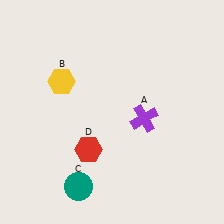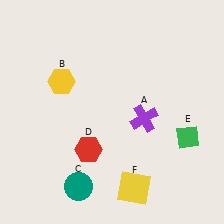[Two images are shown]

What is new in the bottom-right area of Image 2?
A green diamond (E) was added in the bottom-right area of Image 2.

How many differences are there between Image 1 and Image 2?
There are 2 differences between the two images.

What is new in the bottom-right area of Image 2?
A yellow square (F) was added in the bottom-right area of Image 2.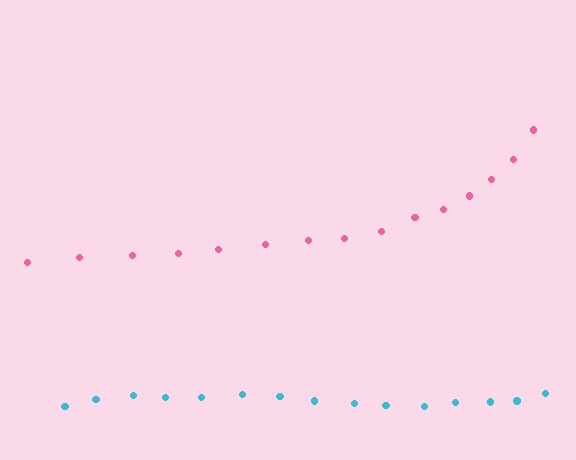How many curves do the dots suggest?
There are 2 distinct paths.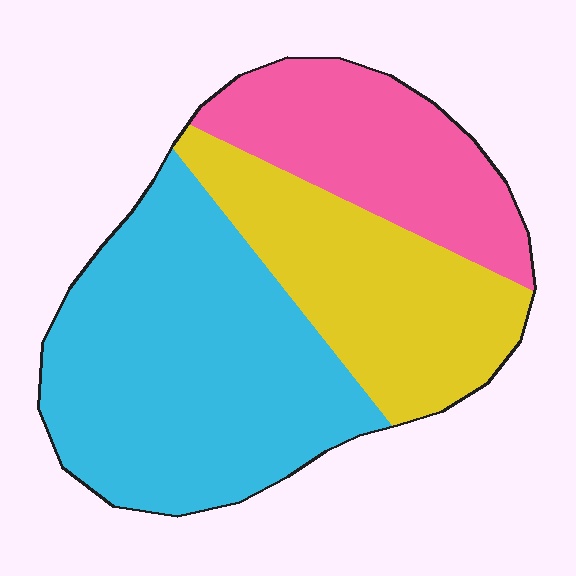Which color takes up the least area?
Pink, at roughly 25%.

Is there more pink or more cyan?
Cyan.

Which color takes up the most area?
Cyan, at roughly 50%.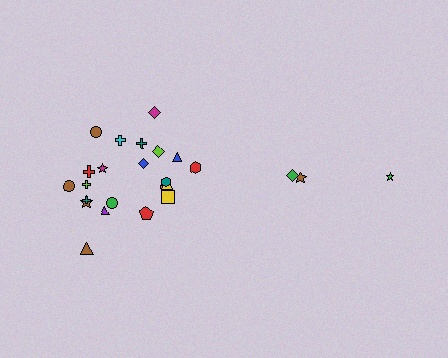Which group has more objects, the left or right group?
The left group.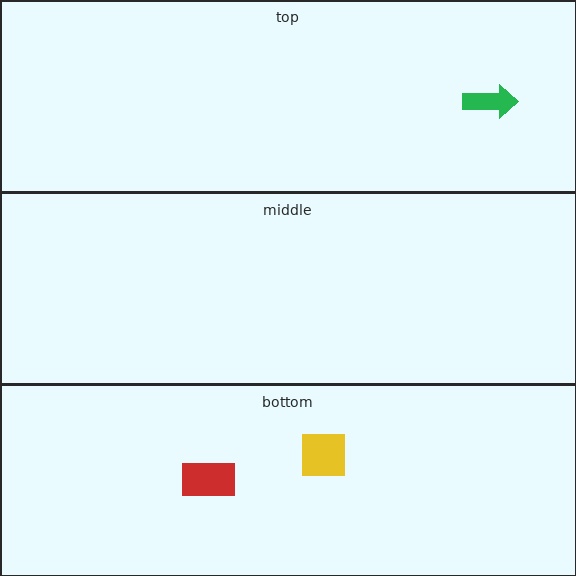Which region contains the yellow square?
The bottom region.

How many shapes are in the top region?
1.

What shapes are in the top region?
The green arrow.